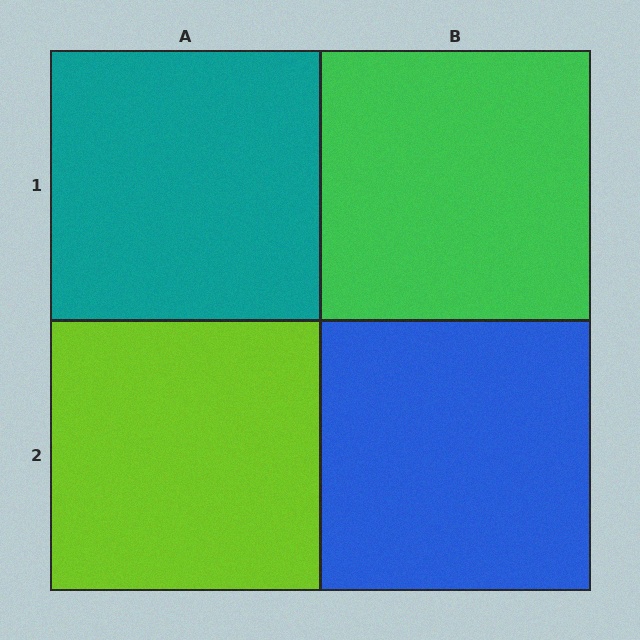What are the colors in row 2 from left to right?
Lime, blue.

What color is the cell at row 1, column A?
Teal.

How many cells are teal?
1 cell is teal.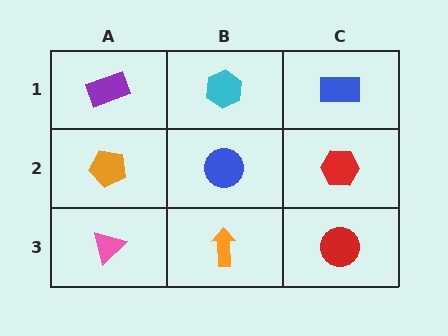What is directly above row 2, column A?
A purple rectangle.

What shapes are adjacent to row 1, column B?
A blue circle (row 2, column B), a purple rectangle (row 1, column A), a blue rectangle (row 1, column C).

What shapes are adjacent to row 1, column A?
An orange pentagon (row 2, column A), a cyan hexagon (row 1, column B).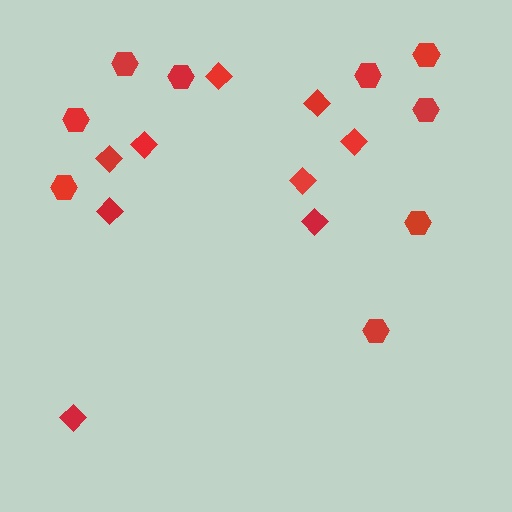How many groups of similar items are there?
There are 2 groups: one group of diamonds (9) and one group of hexagons (9).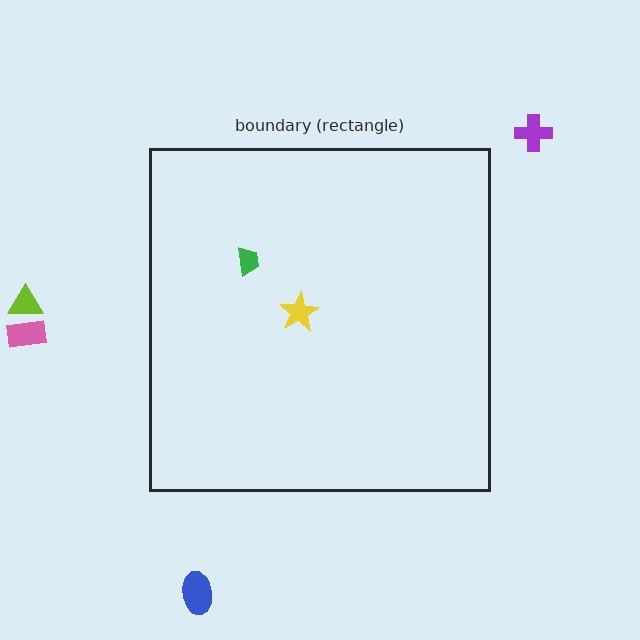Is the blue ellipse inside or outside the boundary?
Outside.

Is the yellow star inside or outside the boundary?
Inside.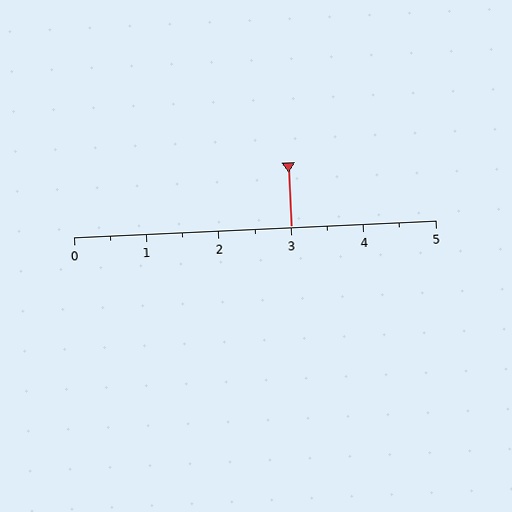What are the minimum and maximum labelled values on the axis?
The axis runs from 0 to 5.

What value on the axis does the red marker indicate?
The marker indicates approximately 3.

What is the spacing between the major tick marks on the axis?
The major ticks are spaced 1 apart.